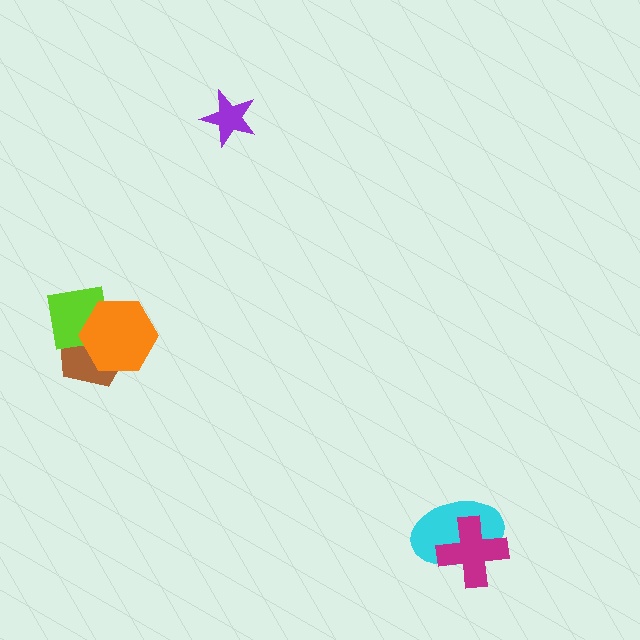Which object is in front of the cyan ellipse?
The magenta cross is in front of the cyan ellipse.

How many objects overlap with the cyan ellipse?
1 object overlaps with the cyan ellipse.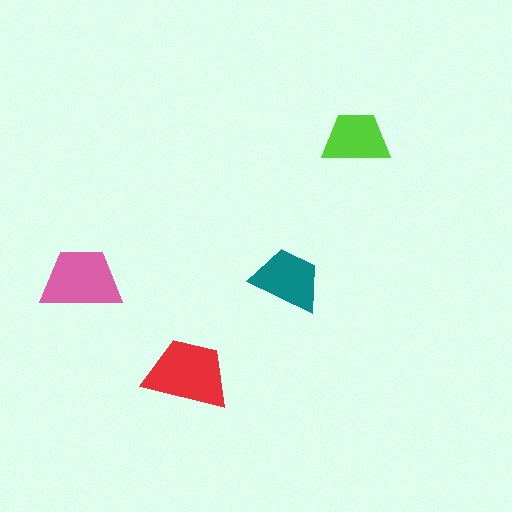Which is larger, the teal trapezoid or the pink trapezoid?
The pink one.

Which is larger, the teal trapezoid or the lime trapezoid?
The teal one.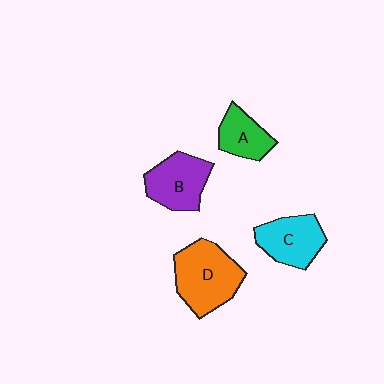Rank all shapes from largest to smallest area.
From largest to smallest: D (orange), B (purple), C (cyan), A (green).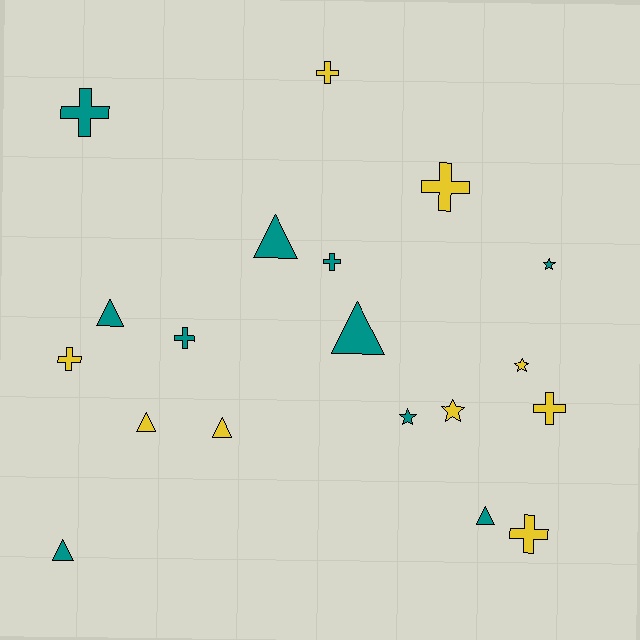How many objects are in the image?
There are 19 objects.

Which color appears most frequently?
Teal, with 10 objects.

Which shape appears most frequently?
Cross, with 8 objects.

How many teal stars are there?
There are 2 teal stars.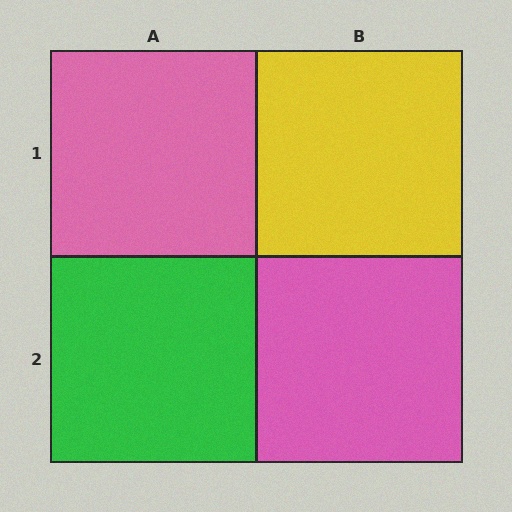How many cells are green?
1 cell is green.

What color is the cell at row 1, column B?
Yellow.